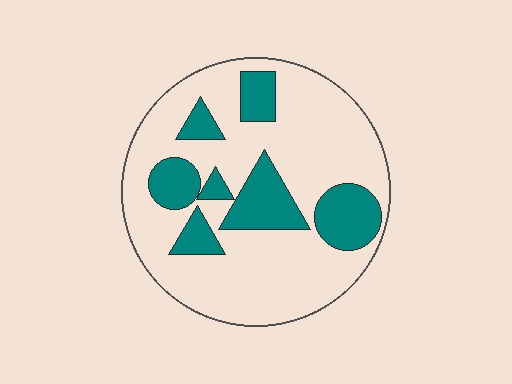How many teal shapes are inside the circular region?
7.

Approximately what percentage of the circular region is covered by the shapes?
Approximately 25%.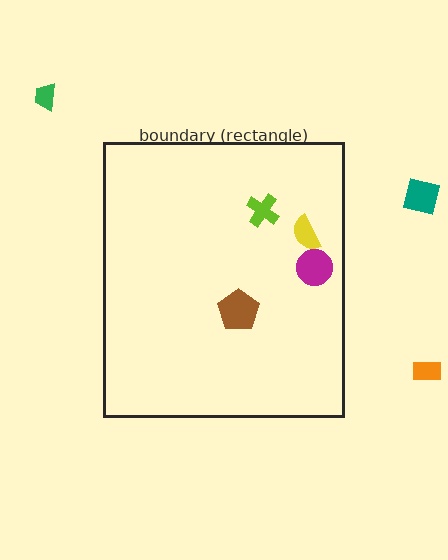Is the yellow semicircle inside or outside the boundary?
Inside.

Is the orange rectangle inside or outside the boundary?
Outside.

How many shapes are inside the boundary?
4 inside, 3 outside.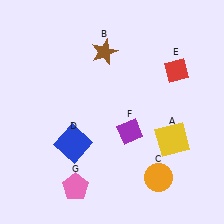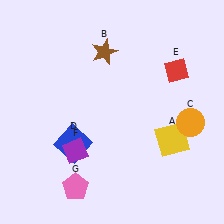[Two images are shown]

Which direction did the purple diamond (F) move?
The purple diamond (F) moved left.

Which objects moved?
The objects that moved are: the orange circle (C), the purple diamond (F).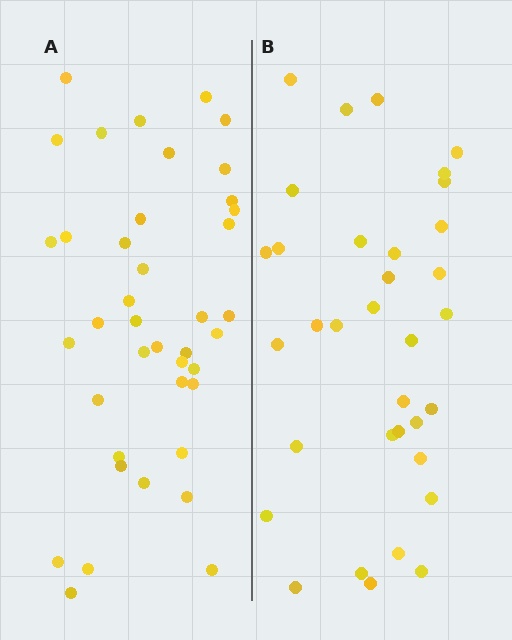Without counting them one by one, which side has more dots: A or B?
Region A (the left region) has more dots.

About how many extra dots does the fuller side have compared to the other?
Region A has about 6 more dots than region B.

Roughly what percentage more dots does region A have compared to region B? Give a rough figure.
About 20% more.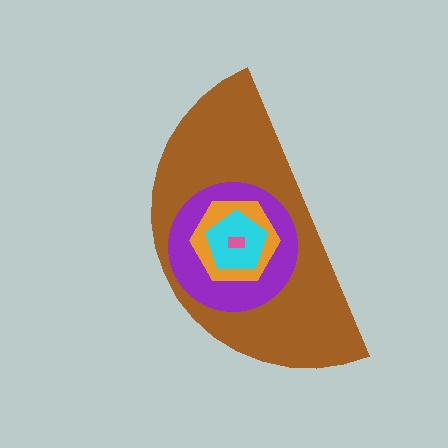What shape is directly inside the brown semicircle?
The purple circle.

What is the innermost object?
The pink rectangle.